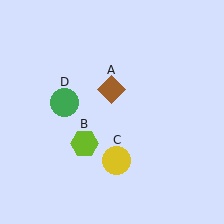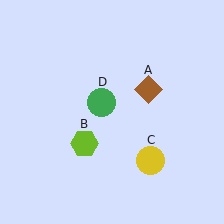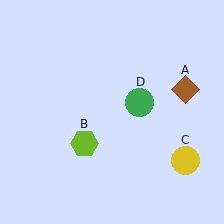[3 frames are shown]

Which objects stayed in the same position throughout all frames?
Lime hexagon (object B) remained stationary.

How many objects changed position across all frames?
3 objects changed position: brown diamond (object A), yellow circle (object C), green circle (object D).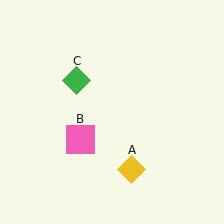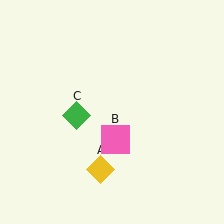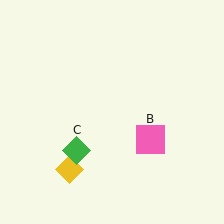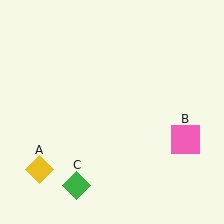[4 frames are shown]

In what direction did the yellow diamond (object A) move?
The yellow diamond (object A) moved left.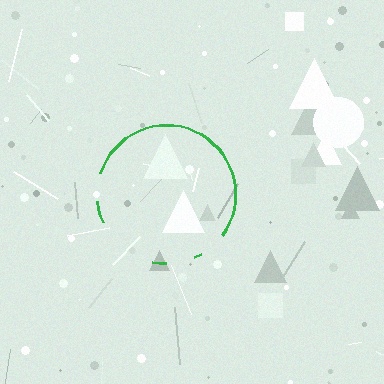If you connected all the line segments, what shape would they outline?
They would outline a circle.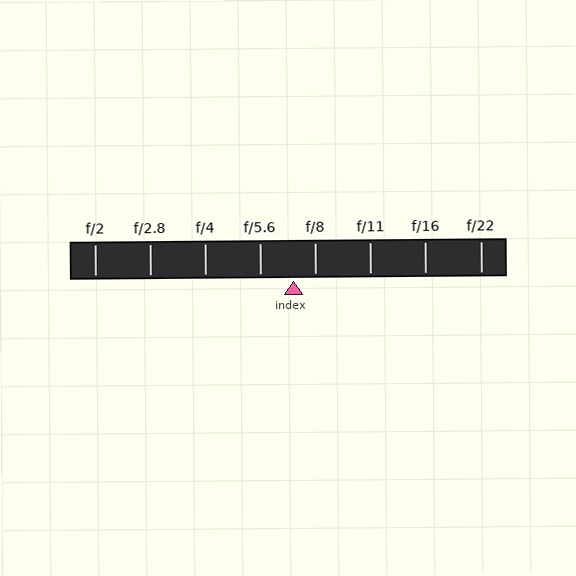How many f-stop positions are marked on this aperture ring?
There are 8 f-stop positions marked.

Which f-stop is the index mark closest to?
The index mark is closest to f/8.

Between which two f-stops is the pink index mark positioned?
The index mark is between f/5.6 and f/8.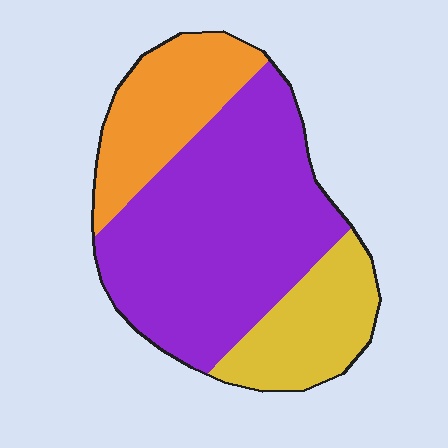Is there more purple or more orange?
Purple.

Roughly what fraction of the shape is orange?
Orange covers about 20% of the shape.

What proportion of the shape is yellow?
Yellow takes up about one fifth (1/5) of the shape.